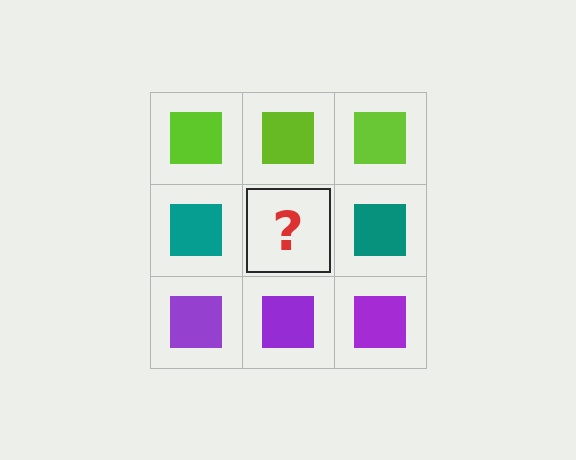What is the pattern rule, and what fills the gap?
The rule is that each row has a consistent color. The gap should be filled with a teal square.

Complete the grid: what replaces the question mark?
The question mark should be replaced with a teal square.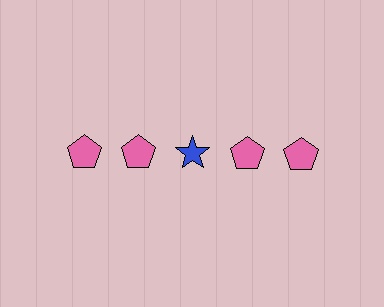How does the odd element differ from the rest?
It differs in both color (blue instead of pink) and shape (star instead of pentagon).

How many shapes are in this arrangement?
There are 5 shapes arranged in a grid pattern.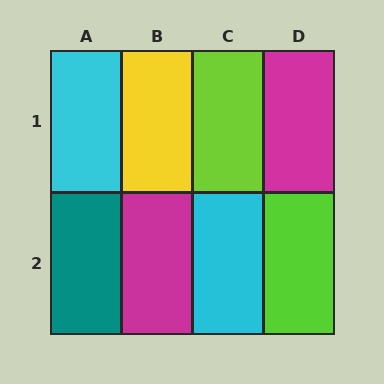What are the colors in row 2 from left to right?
Teal, magenta, cyan, lime.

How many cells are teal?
1 cell is teal.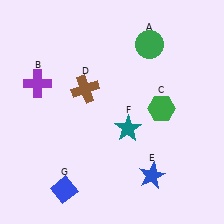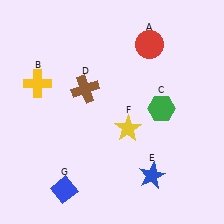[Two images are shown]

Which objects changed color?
A changed from green to red. B changed from purple to yellow. F changed from teal to yellow.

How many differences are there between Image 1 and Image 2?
There are 3 differences between the two images.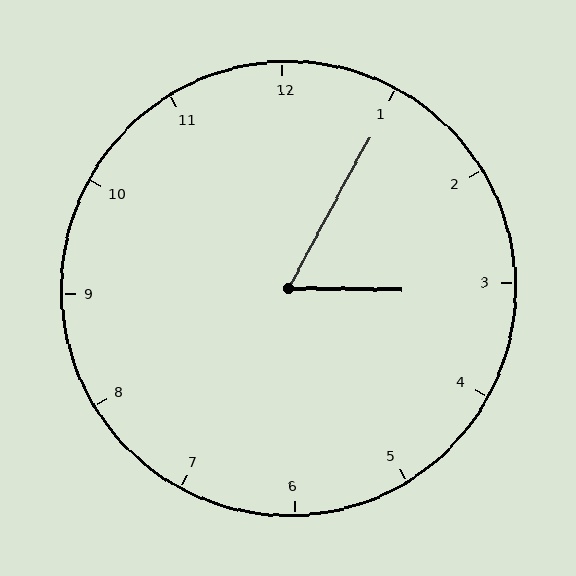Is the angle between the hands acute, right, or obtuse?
It is acute.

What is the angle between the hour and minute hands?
Approximately 62 degrees.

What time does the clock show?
3:05.